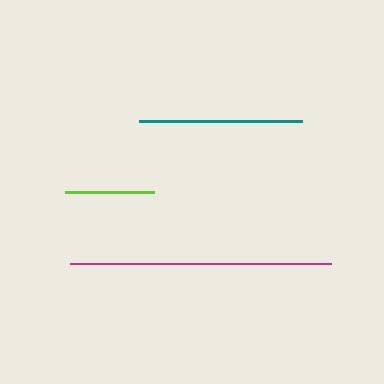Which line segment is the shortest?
The lime line is the shortest at approximately 89 pixels.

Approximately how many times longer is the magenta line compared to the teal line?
The magenta line is approximately 1.6 times the length of the teal line.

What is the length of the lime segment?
The lime segment is approximately 89 pixels long.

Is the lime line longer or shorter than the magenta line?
The magenta line is longer than the lime line.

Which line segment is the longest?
The magenta line is the longest at approximately 261 pixels.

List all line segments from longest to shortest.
From longest to shortest: magenta, teal, lime.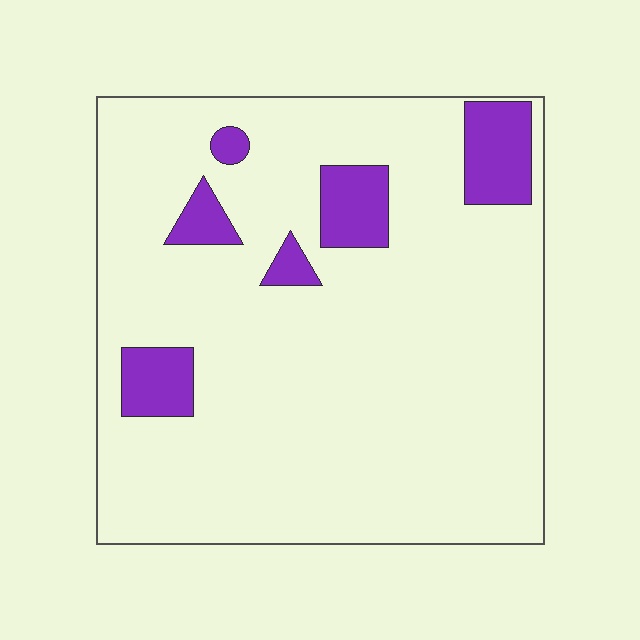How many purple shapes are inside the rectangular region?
6.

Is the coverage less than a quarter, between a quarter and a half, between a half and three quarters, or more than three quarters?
Less than a quarter.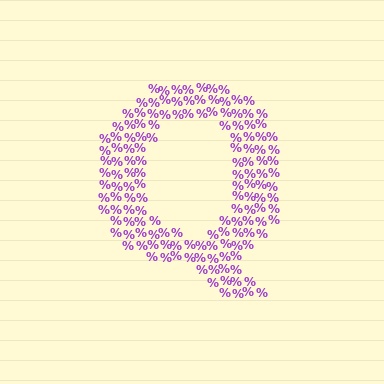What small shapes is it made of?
It is made of small percent signs.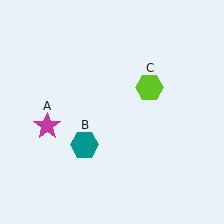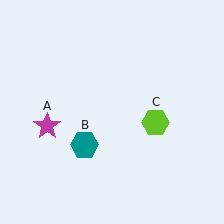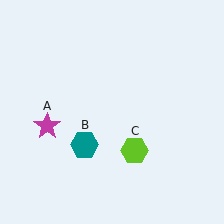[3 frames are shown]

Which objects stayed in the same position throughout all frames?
Magenta star (object A) and teal hexagon (object B) remained stationary.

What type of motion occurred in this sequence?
The lime hexagon (object C) rotated clockwise around the center of the scene.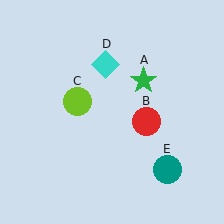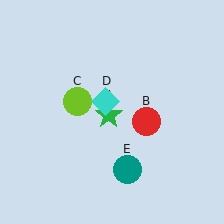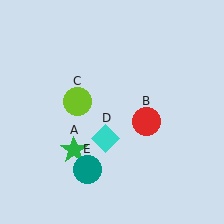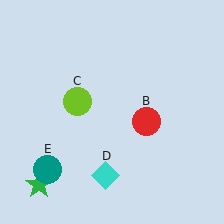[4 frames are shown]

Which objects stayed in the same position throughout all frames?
Red circle (object B) and lime circle (object C) remained stationary.